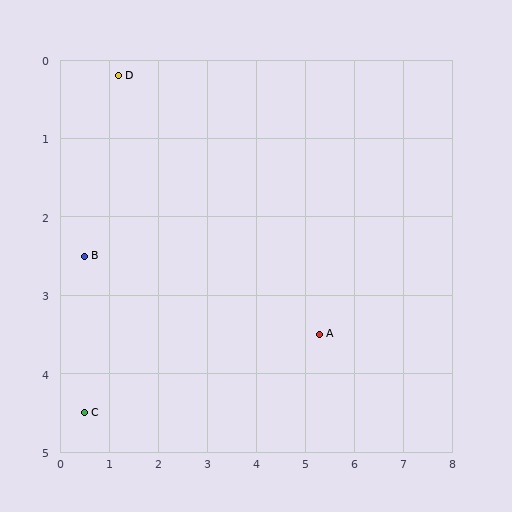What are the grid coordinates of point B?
Point B is at approximately (0.5, 2.5).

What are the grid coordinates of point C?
Point C is at approximately (0.5, 4.5).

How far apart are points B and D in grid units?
Points B and D are about 2.4 grid units apart.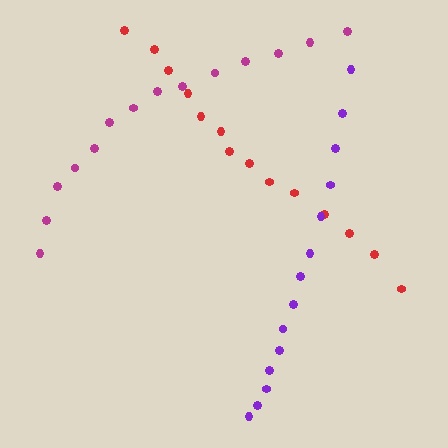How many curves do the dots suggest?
There are 3 distinct paths.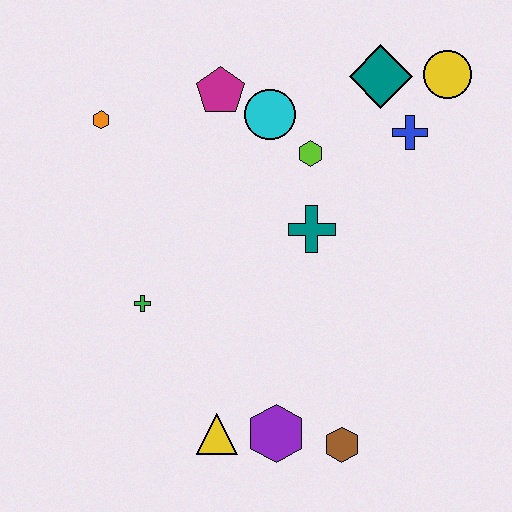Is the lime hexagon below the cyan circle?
Yes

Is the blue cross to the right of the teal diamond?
Yes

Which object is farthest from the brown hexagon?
The orange hexagon is farthest from the brown hexagon.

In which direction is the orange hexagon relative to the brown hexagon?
The orange hexagon is above the brown hexagon.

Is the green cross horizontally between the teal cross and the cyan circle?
No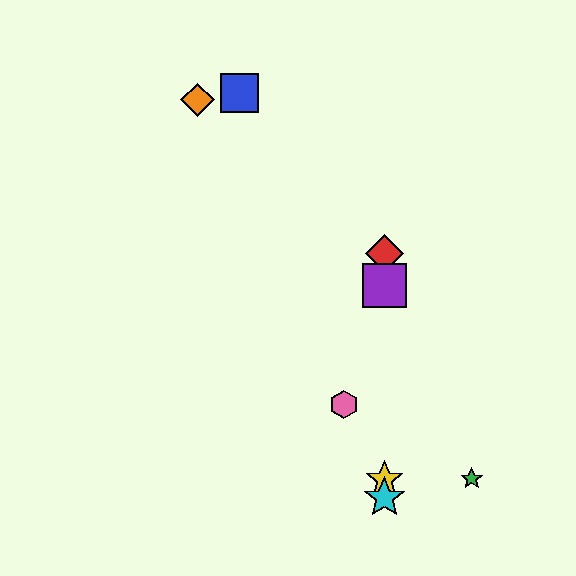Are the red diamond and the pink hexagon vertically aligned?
No, the red diamond is at x≈384 and the pink hexagon is at x≈344.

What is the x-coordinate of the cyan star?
The cyan star is at x≈384.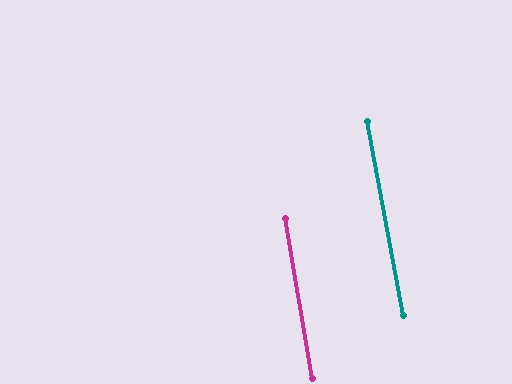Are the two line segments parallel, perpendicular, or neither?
Parallel — their directions differ by only 1.1°.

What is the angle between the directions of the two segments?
Approximately 1 degree.